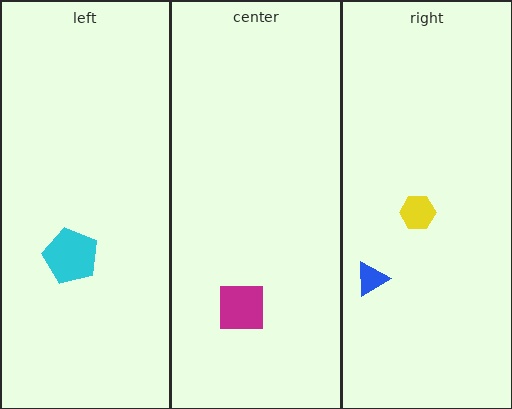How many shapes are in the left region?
1.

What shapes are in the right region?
The blue triangle, the yellow hexagon.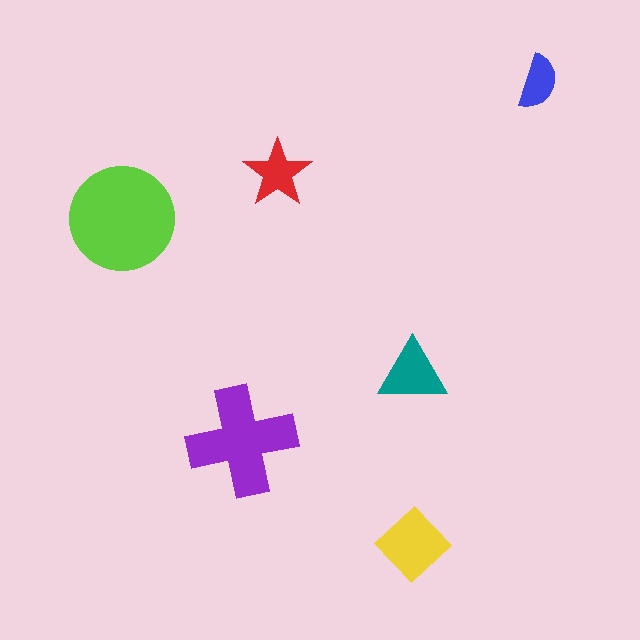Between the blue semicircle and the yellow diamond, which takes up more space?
The yellow diamond.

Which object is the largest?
The lime circle.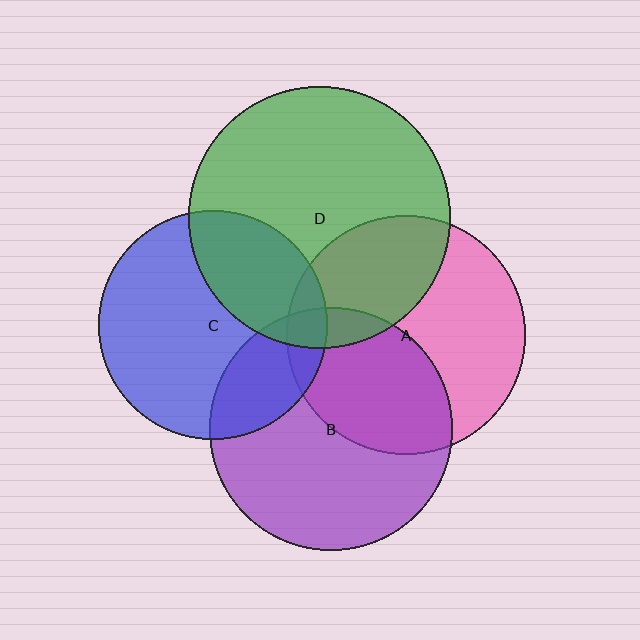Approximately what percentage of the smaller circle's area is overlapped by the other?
Approximately 25%.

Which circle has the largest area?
Circle D (green).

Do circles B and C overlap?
Yes.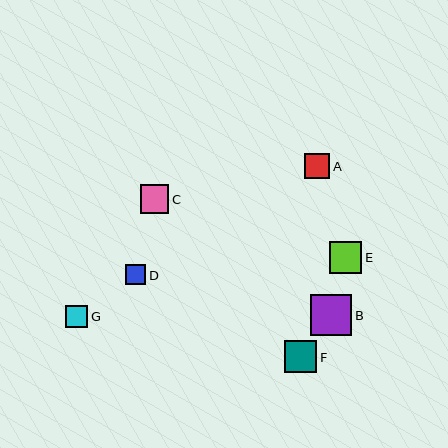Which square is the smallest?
Square D is the smallest with a size of approximately 20 pixels.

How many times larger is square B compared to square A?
Square B is approximately 1.7 times the size of square A.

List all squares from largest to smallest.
From largest to smallest: B, E, F, C, A, G, D.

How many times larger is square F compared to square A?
Square F is approximately 1.3 times the size of square A.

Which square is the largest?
Square B is the largest with a size of approximately 41 pixels.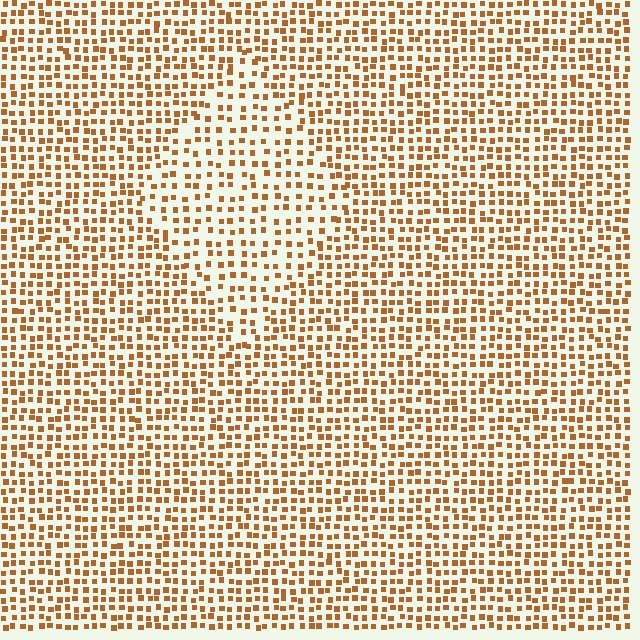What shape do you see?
I see a diamond.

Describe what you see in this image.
The image contains small brown elements arranged at two different densities. A diamond-shaped region is visible where the elements are less densely packed than the surrounding area.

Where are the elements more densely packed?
The elements are more densely packed outside the diamond boundary.